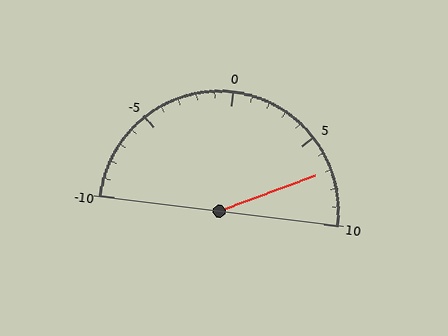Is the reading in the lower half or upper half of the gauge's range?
The reading is in the upper half of the range (-10 to 10).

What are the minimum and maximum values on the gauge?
The gauge ranges from -10 to 10.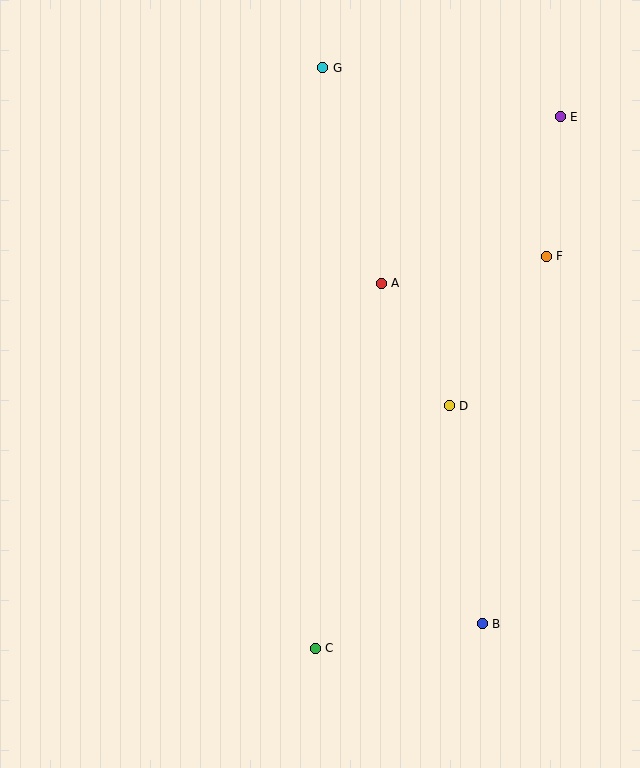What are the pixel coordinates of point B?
Point B is at (482, 624).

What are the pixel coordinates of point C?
Point C is at (315, 648).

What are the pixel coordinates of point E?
Point E is at (560, 117).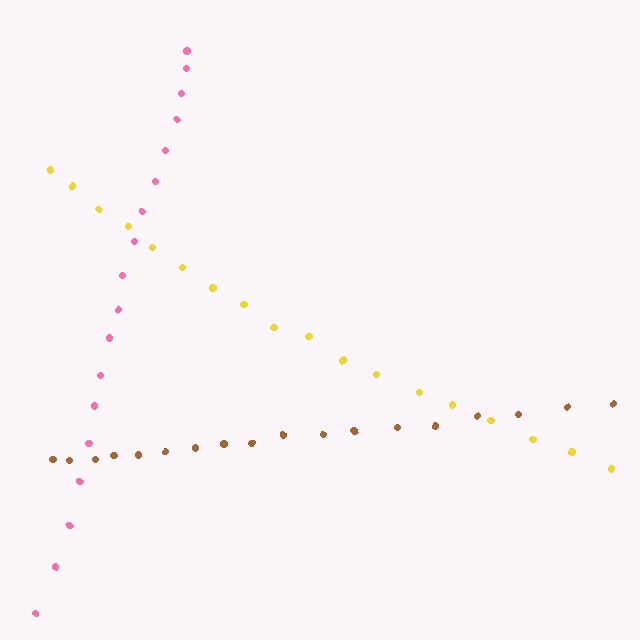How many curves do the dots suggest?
There are 3 distinct paths.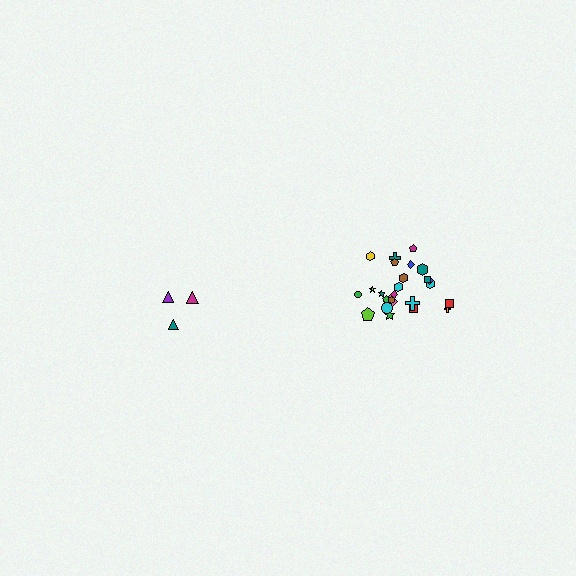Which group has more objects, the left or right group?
The right group.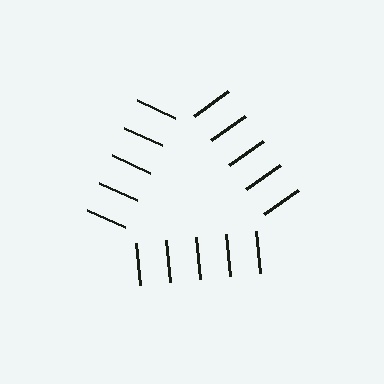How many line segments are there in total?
15 — 5 along each of the 3 edges.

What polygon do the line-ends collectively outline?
An illusory triangle — the line segments terminate on its edges but no continuous stroke is drawn.